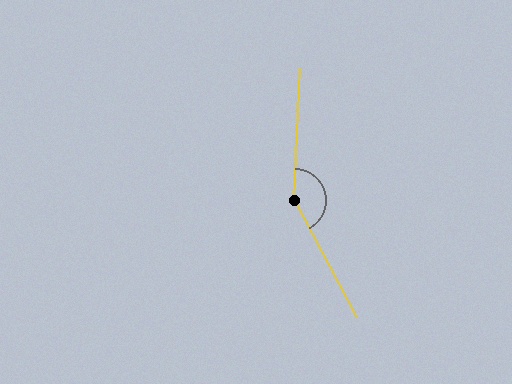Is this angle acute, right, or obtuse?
It is obtuse.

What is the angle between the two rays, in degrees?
Approximately 150 degrees.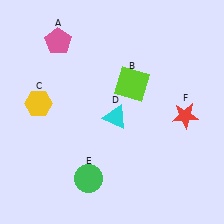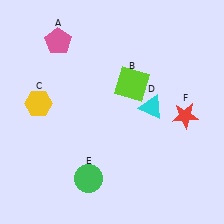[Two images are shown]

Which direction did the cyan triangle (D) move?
The cyan triangle (D) moved right.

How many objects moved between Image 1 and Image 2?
1 object moved between the two images.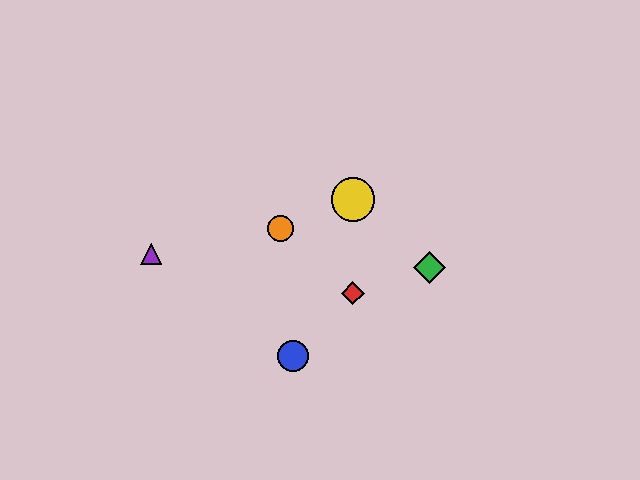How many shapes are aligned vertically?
2 shapes (the red diamond, the yellow circle) are aligned vertically.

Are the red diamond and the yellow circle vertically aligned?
Yes, both are at x≈353.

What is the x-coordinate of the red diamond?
The red diamond is at x≈353.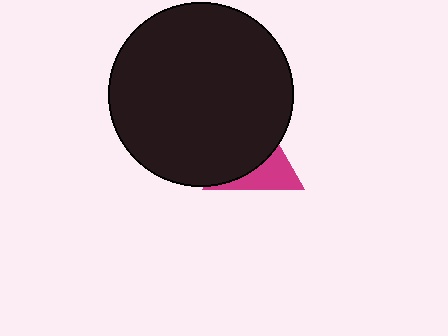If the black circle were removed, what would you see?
You would see the complete magenta triangle.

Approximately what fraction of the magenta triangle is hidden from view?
Roughly 62% of the magenta triangle is hidden behind the black circle.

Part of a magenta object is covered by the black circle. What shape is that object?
It is a triangle.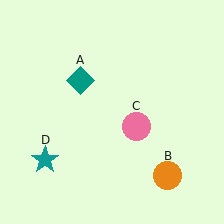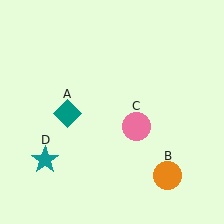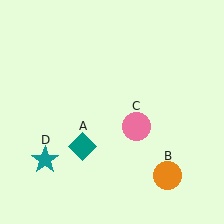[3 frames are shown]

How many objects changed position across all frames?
1 object changed position: teal diamond (object A).